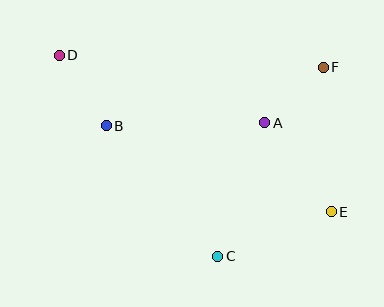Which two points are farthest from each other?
Points D and E are farthest from each other.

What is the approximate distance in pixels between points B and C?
The distance between B and C is approximately 171 pixels.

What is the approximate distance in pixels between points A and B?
The distance between A and B is approximately 158 pixels.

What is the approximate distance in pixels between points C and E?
The distance between C and E is approximately 122 pixels.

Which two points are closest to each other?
Points A and F are closest to each other.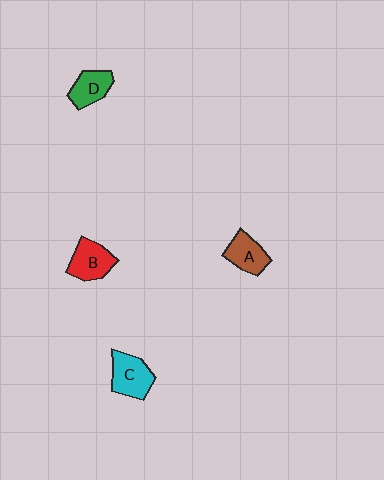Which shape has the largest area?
Shape C (cyan).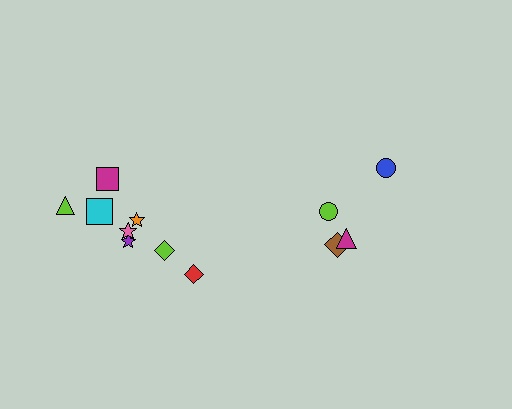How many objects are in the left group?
There are 8 objects.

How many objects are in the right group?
There are 4 objects.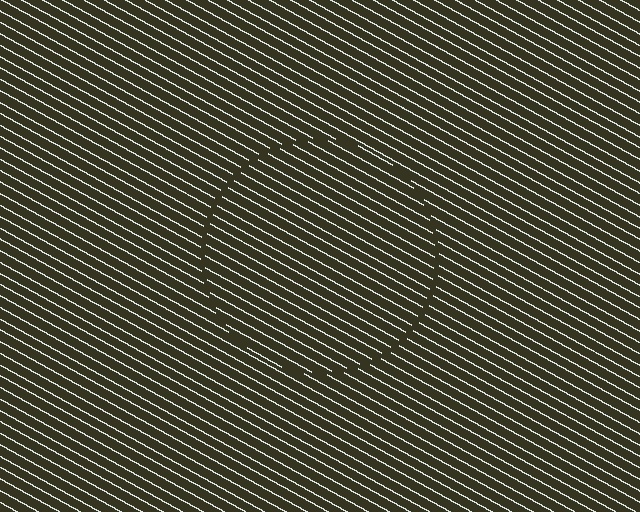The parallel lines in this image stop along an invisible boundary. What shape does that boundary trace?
An illusory circle. The interior of the shape contains the same grating, shifted by half a period — the contour is defined by the phase discontinuity where line-ends from the inner and outer gratings abut.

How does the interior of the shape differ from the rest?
The interior of the shape contains the same grating, shifted by half a period — the contour is defined by the phase discontinuity where line-ends from the inner and outer gratings abut.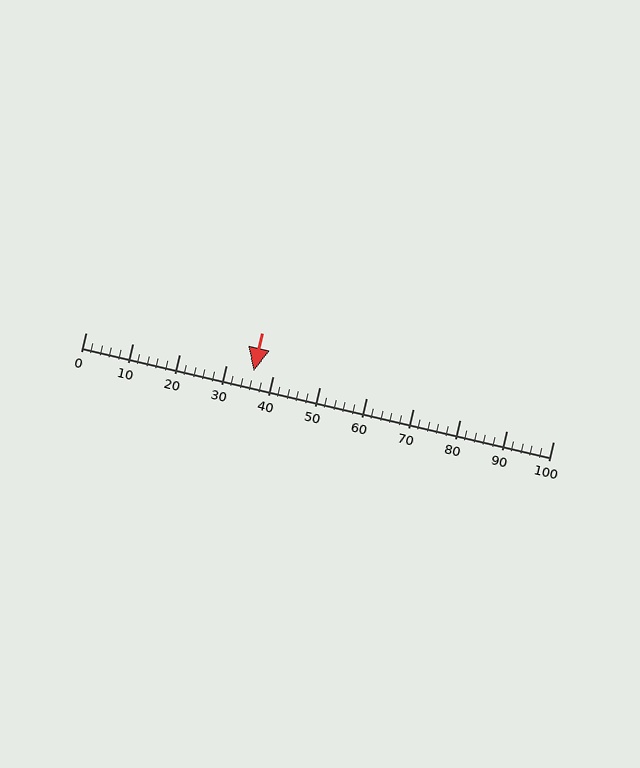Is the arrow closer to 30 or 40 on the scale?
The arrow is closer to 40.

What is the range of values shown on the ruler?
The ruler shows values from 0 to 100.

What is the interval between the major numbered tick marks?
The major tick marks are spaced 10 units apart.